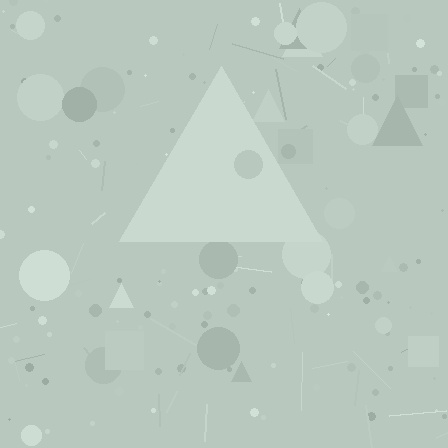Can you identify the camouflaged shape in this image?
The camouflaged shape is a triangle.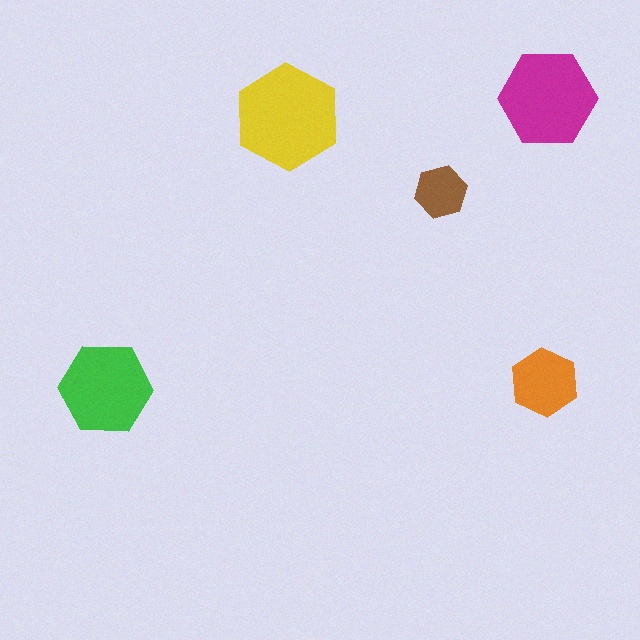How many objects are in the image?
There are 5 objects in the image.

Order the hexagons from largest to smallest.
the yellow one, the magenta one, the green one, the orange one, the brown one.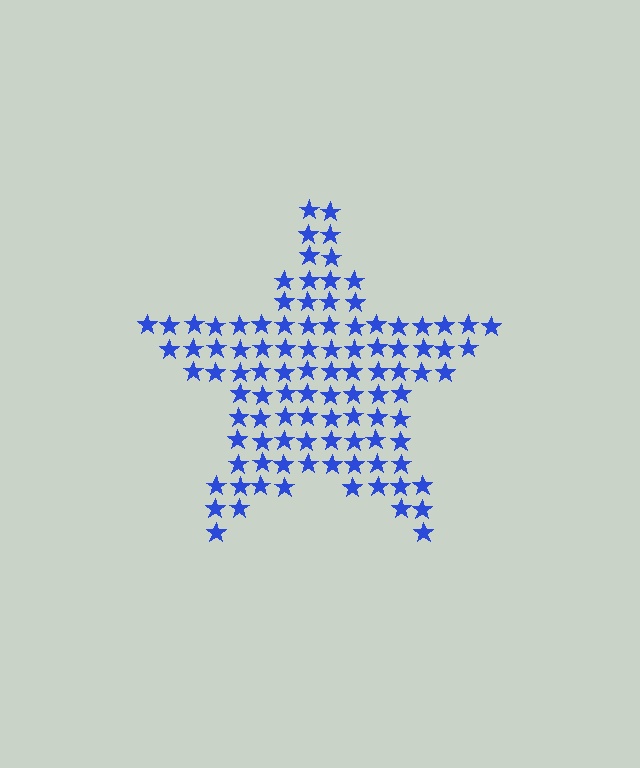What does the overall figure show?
The overall figure shows a star.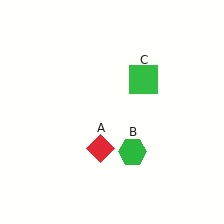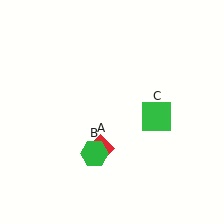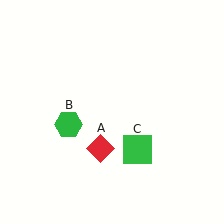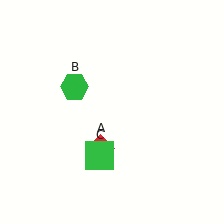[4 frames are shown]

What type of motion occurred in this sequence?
The green hexagon (object B), green square (object C) rotated clockwise around the center of the scene.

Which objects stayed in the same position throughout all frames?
Red diamond (object A) remained stationary.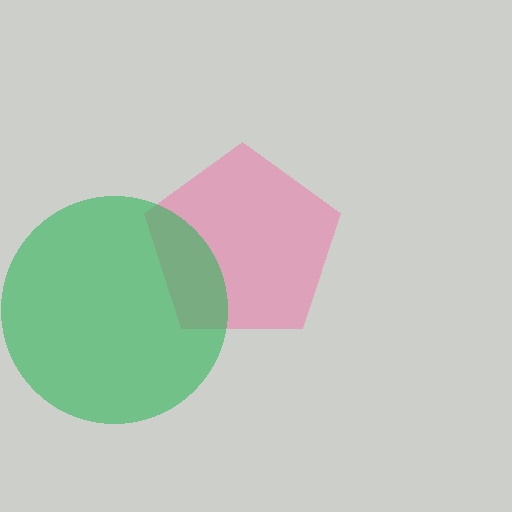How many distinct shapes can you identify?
There are 2 distinct shapes: a pink pentagon, a green circle.